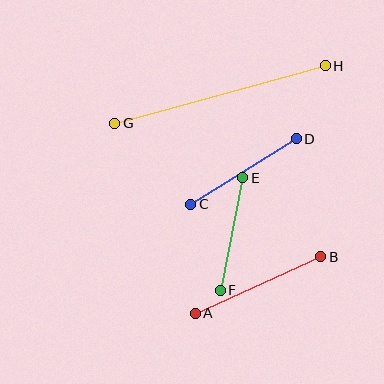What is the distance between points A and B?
The distance is approximately 138 pixels.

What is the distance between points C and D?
The distance is approximately 124 pixels.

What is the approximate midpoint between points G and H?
The midpoint is at approximately (220, 94) pixels.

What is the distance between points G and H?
The distance is approximately 218 pixels.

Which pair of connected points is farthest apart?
Points G and H are farthest apart.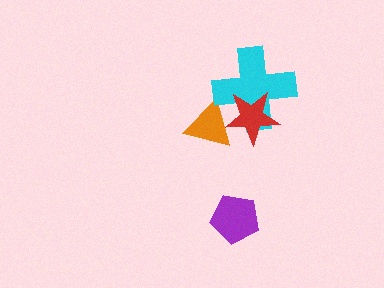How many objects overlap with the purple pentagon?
0 objects overlap with the purple pentagon.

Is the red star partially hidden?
No, no other shape covers it.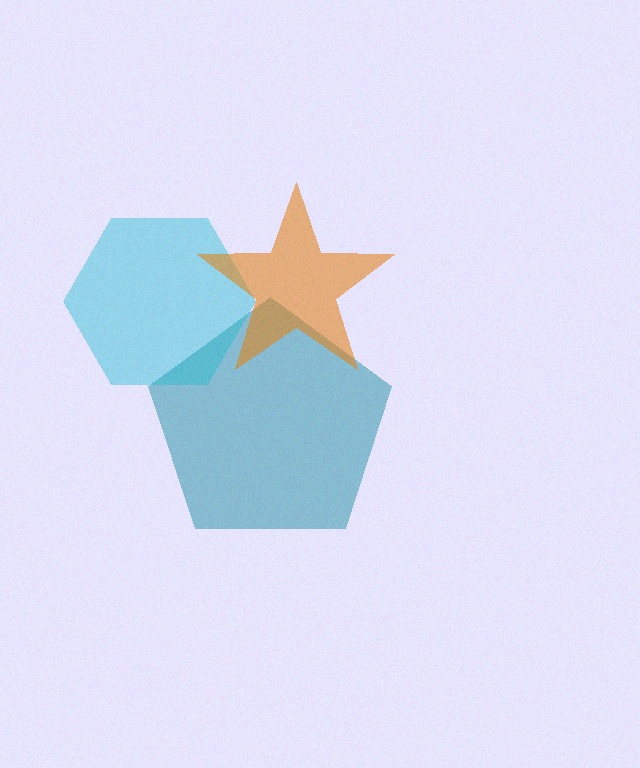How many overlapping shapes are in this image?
There are 3 overlapping shapes in the image.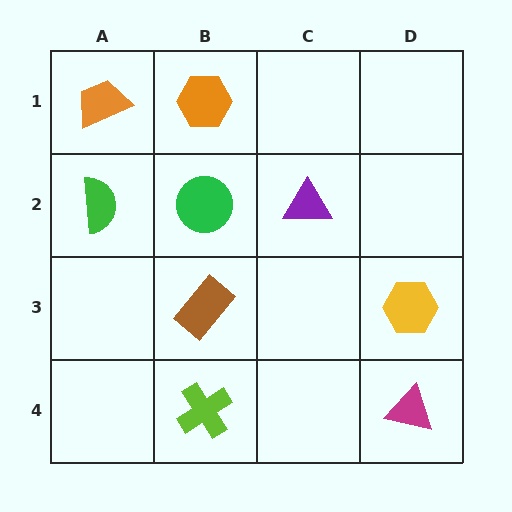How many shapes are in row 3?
2 shapes.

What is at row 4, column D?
A magenta triangle.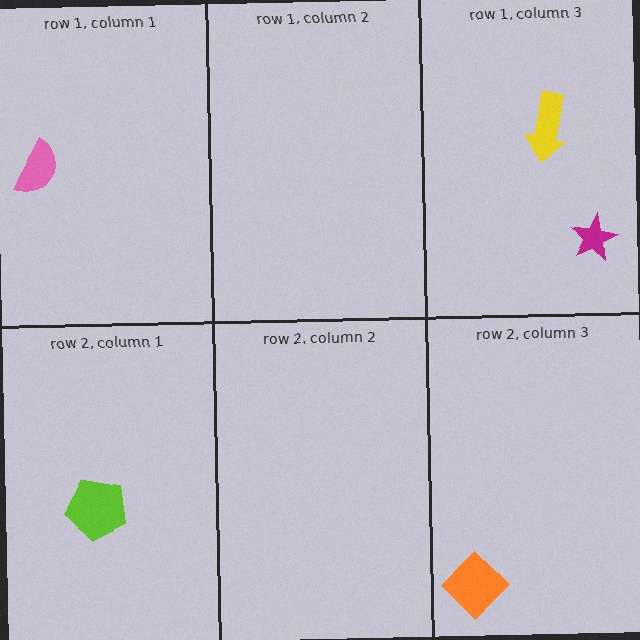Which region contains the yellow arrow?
The row 1, column 3 region.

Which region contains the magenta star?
The row 1, column 3 region.